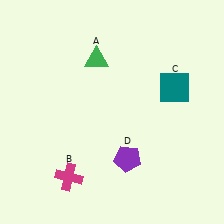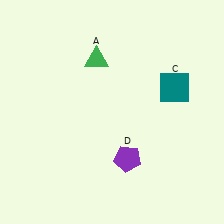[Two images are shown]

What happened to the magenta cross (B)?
The magenta cross (B) was removed in Image 2. It was in the bottom-left area of Image 1.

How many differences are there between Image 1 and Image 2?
There is 1 difference between the two images.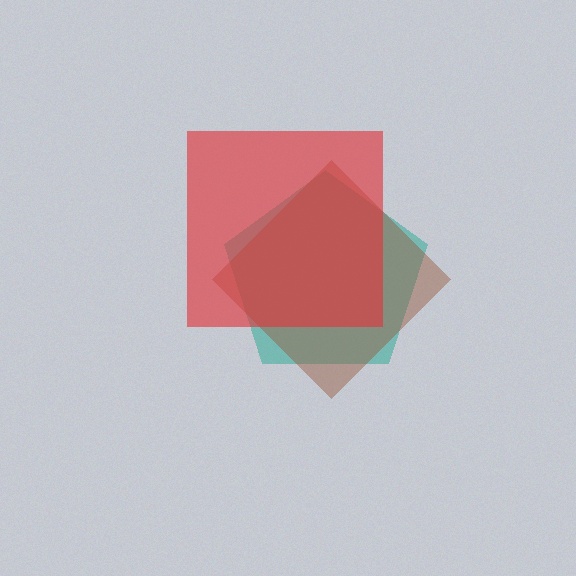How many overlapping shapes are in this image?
There are 3 overlapping shapes in the image.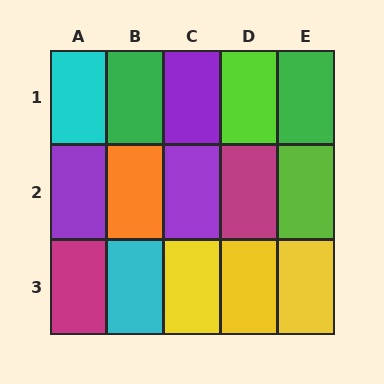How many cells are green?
2 cells are green.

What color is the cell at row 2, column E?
Lime.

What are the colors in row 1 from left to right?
Cyan, green, purple, lime, green.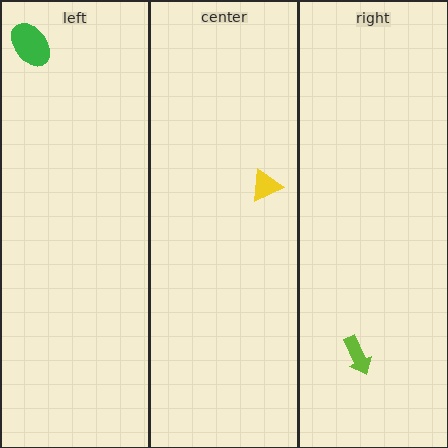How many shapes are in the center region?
1.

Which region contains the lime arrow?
The right region.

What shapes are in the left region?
The green ellipse.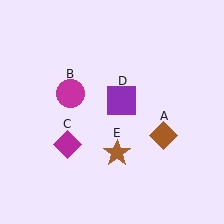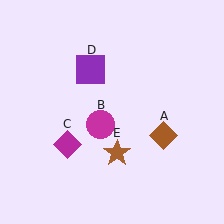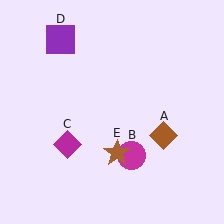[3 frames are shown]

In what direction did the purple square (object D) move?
The purple square (object D) moved up and to the left.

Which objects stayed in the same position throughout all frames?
Brown diamond (object A) and magenta diamond (object C) and brown star (object E) remained stationary.